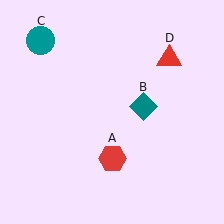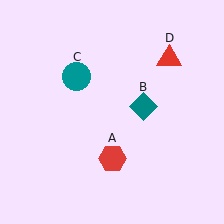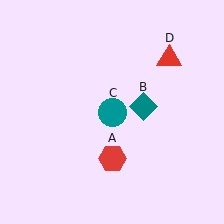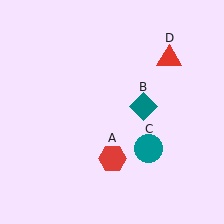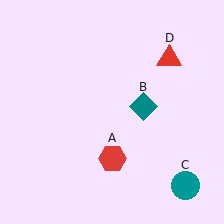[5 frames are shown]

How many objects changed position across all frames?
1 object changed position: teal circle (object C).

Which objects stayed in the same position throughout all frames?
Red hexagon (object A) and teal diamond (object B) and red triangle (object D) remained stationary.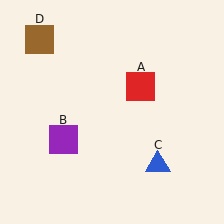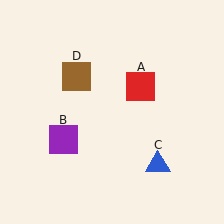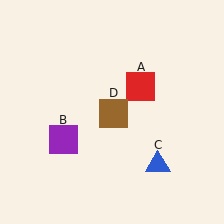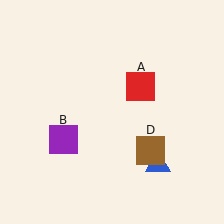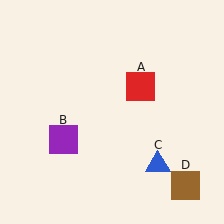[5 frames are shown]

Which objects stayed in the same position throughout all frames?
Red square (object A) and purple square (object B) and blue triangle (object C) remained stationary.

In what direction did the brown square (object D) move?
The brown square (object D) moved down and to the right.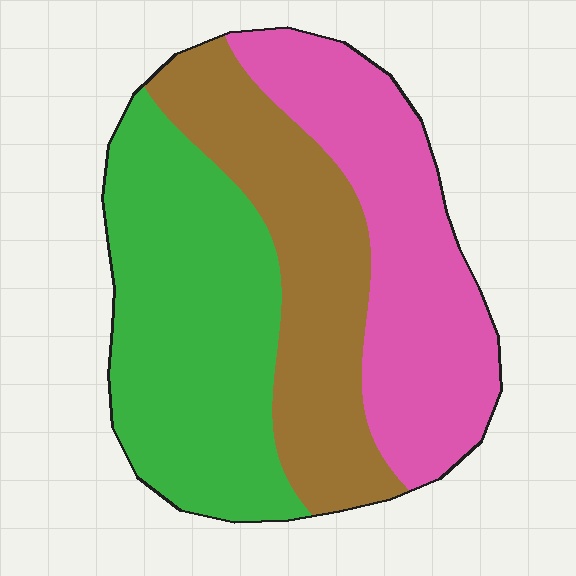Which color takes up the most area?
Green, at roughly 40%.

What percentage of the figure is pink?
Pink covers around 30% of the figure.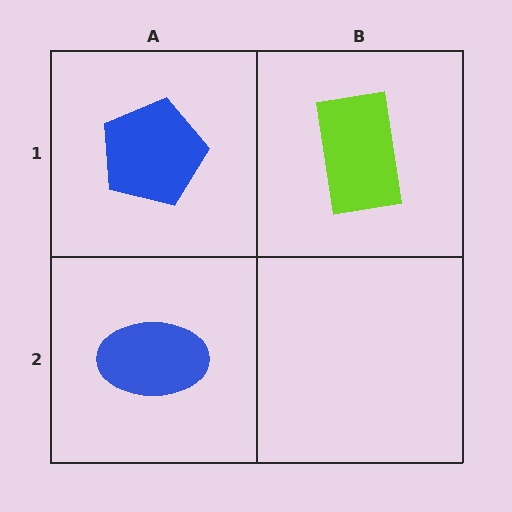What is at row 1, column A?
A blue pentagon.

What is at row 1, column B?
A lime rectangle.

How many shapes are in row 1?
2 shapes.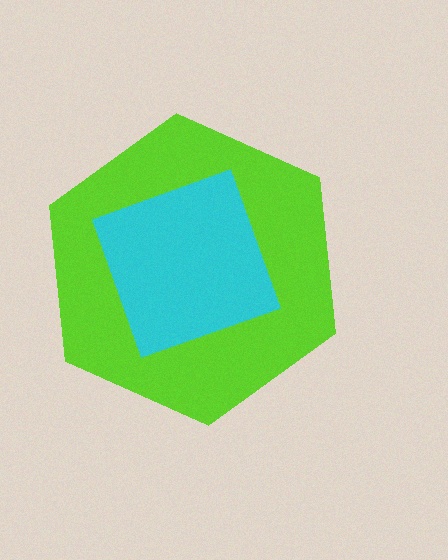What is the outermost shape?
The lime hexagon.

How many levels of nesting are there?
2.